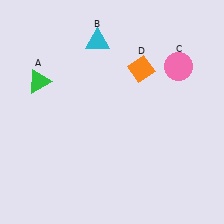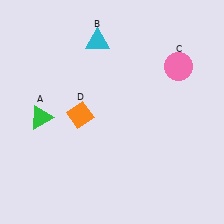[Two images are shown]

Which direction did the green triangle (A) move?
The green triangle (A) moved down.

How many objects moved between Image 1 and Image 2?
2 objects moved between the two images.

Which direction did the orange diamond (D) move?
The orange diamond (D) moved left.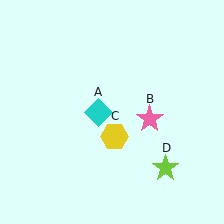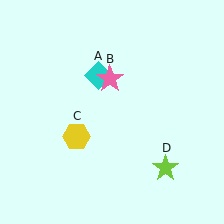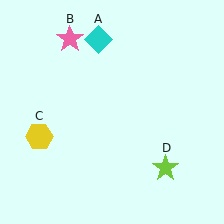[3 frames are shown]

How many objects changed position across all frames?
3 objects changed position: cyan diamond (object A), pink star (object B), yellow hexagon (object C).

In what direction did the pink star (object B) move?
The pink star (object B) moved up and to the left.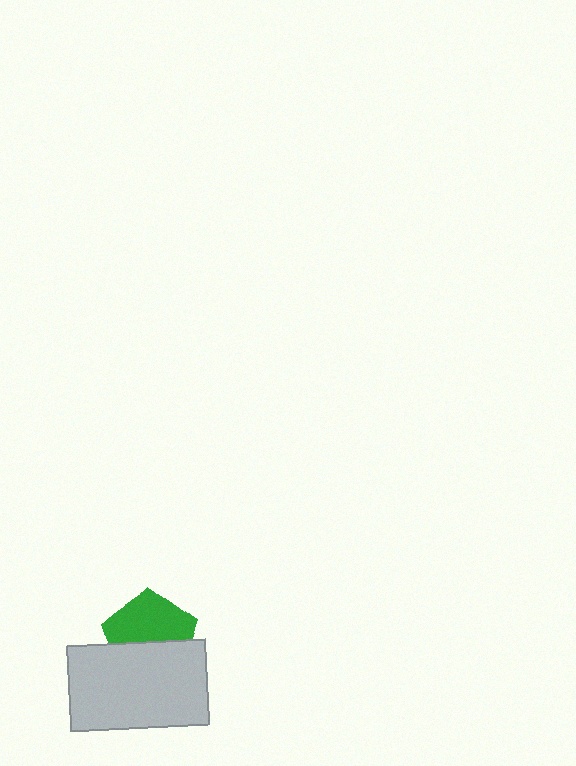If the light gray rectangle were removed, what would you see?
You would see the complete green pentagon.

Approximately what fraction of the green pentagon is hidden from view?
Roughly 45% of the green pentagon is hidden behind the light gray rectangle.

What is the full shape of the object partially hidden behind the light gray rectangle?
The partially hidden object is a green pentagon.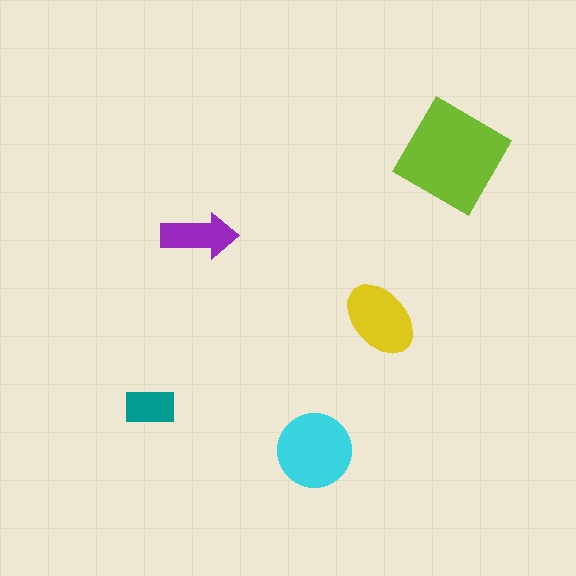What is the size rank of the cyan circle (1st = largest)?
2nd.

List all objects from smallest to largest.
The teal rectangle, the purple arrow, the yellow ellipse, the cyan circle, the lime square.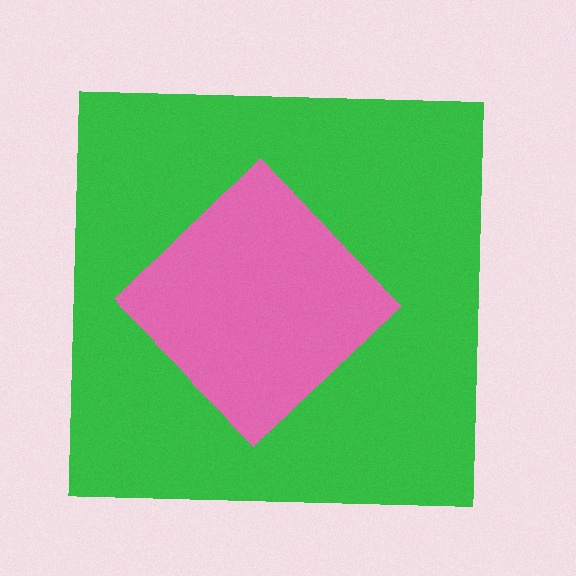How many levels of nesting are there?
2.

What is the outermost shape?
The green square.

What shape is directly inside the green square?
The pink diamond.